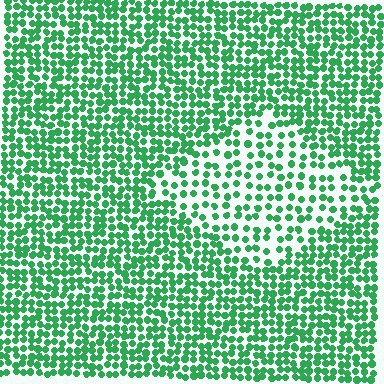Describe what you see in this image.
The image contains small green elements arranged at two different densities. A diamond-shaped region is visible where the elements are less densely packed than the surrounding area.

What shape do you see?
I see a diamond.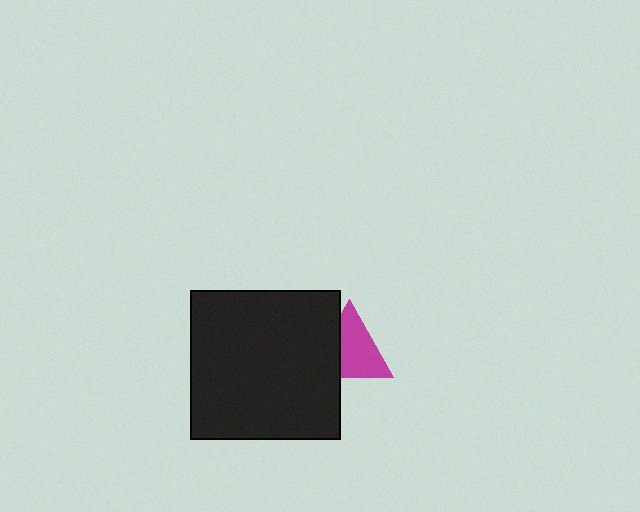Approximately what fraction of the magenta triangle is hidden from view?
Roughly 34% of the magenta triangle is hidden behind the black square.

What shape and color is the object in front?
The object in front is a black square.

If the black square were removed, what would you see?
You would see the complete magenta triangle.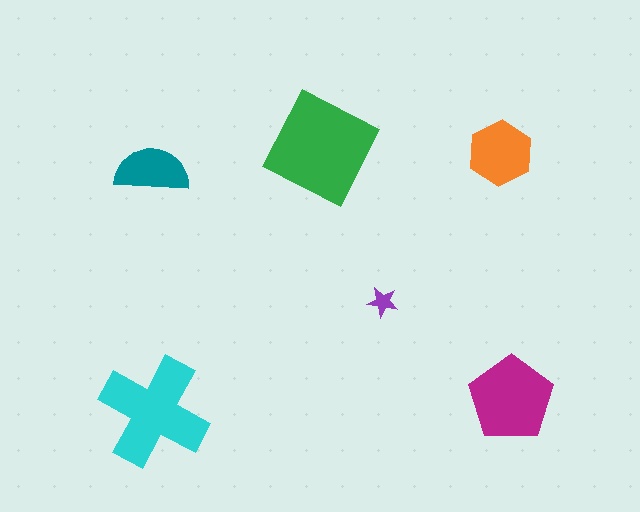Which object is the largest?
The green square.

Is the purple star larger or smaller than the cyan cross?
Smaller.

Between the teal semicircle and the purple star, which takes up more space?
The teal semicircle.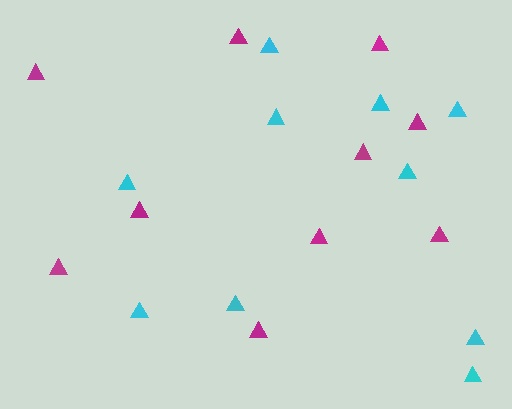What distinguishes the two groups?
There are 2 groups: one group of magenta triangles (10) and one group of cyan triangles (10).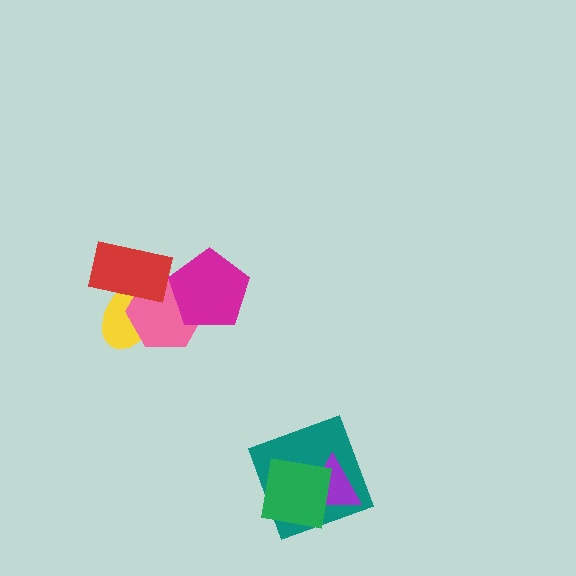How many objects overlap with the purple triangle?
2 objects overlap with the purple triangle.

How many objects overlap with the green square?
2 objects overlap with the green square.